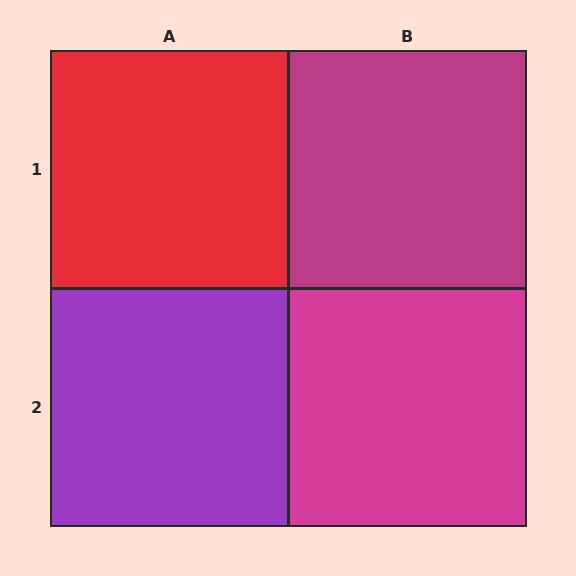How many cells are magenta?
2 cells are magenta.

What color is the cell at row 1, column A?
Red.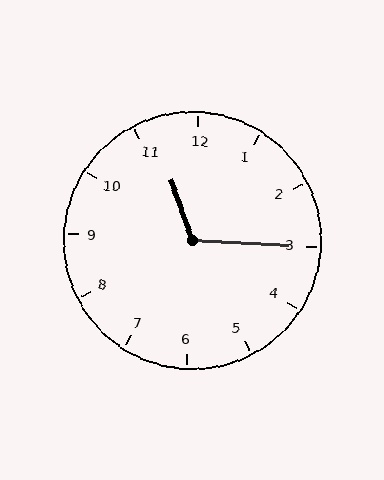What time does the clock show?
11:15.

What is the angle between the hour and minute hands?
Approximately 112 degrees.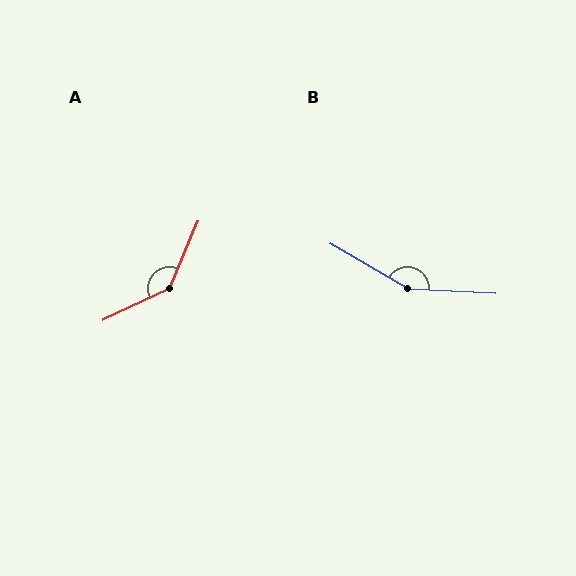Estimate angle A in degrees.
Approximately 138 degrees.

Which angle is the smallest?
A, at approximately 138 degrees.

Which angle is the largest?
B, at approximately 152 degrees.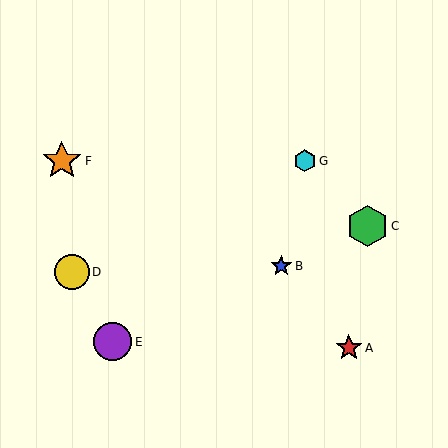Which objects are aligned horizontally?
Objects F, G are aligned horizontally.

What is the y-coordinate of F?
Object F is at y≈161.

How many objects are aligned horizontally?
2 objects (F, G) are aligned horizontally.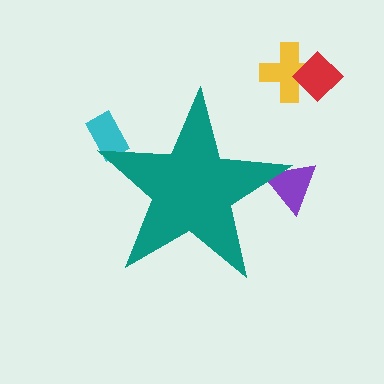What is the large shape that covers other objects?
A teal star.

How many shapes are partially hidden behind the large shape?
2 shapes are partially hidden.